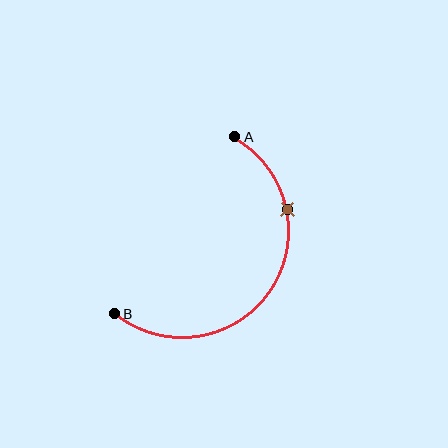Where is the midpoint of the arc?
The arc midpoint is the point on the curve farthest from the straight line joining A and B. It sits below and to the right of that line.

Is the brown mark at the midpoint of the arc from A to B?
No. The brown mark lies on the arc but is closer to endpoint A. The arc midpoint would be at the point on the curve equidistant along the arc from both A and B.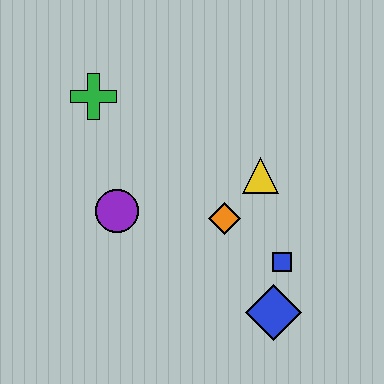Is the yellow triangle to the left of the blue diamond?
Yes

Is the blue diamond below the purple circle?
Yes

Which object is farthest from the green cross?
The blue diamond is farthest from the green cross.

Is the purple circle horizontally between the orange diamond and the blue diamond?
No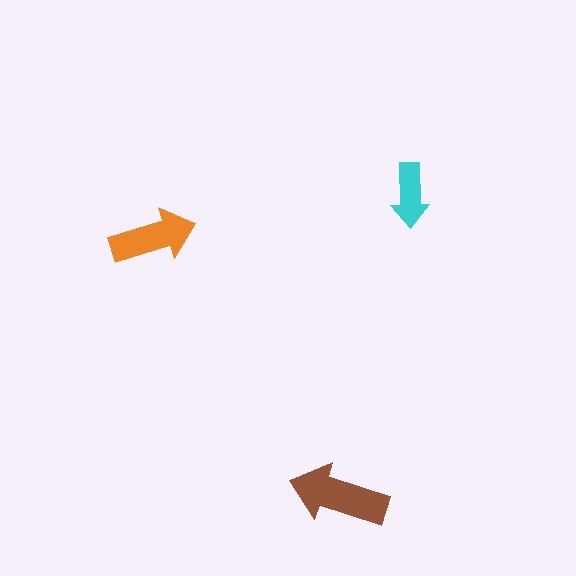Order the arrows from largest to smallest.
the brown one, the orange one, the cyan one.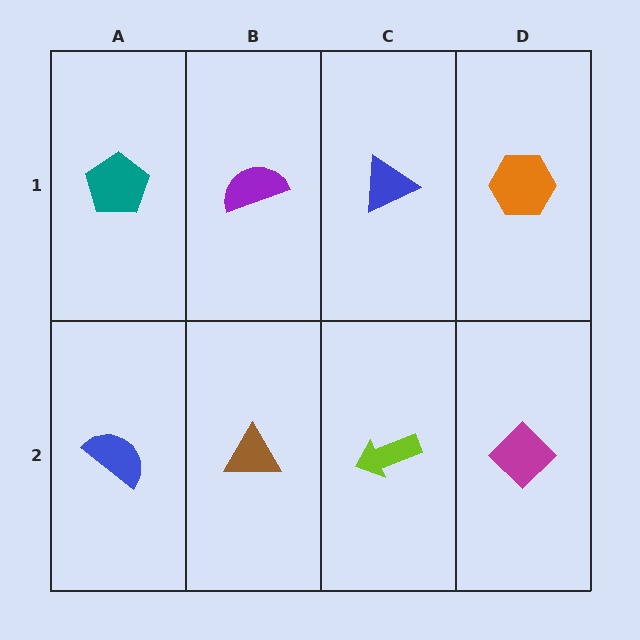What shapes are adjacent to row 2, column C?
A blue triangle (row 1, column C), a brown triangle (row 2, column B), a magenta diamond (row 2, column D).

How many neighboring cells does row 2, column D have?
2.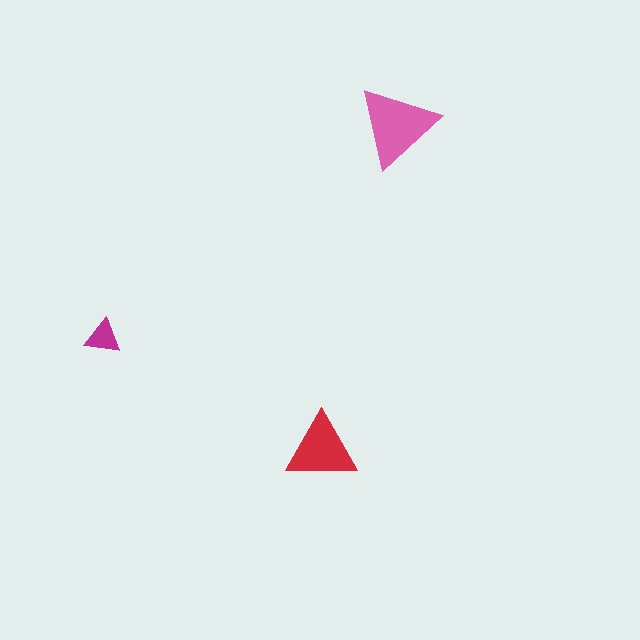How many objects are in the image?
There are 3 objects in the image.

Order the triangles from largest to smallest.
the pink one, the red one, the magenta one.